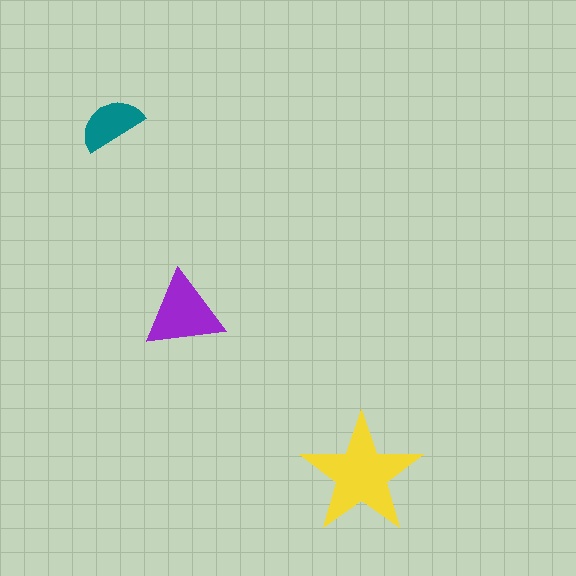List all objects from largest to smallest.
The yellow star, the purple triangle, the teal semicircle.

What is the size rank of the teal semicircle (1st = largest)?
3rd.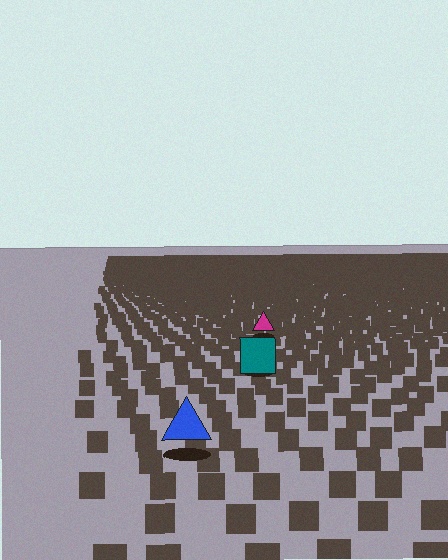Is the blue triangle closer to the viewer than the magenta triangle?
Yes. The blue triangle is closer — you can tell from the texture gradient: the ground texture is coarser near it.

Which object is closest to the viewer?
The blue triangle is closest. The texture marks near it are larger and more spread out.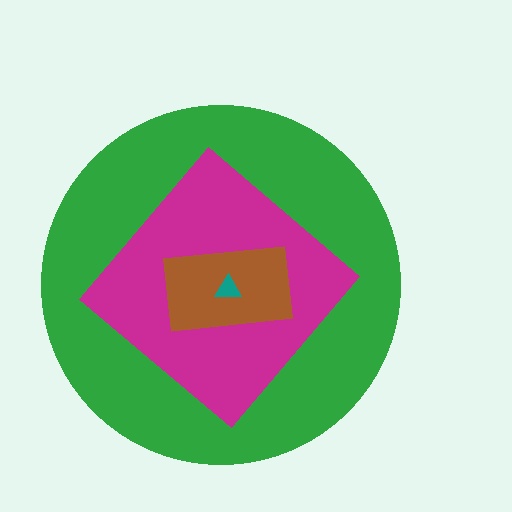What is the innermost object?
The teal triangle.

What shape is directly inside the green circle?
The magenta diamond.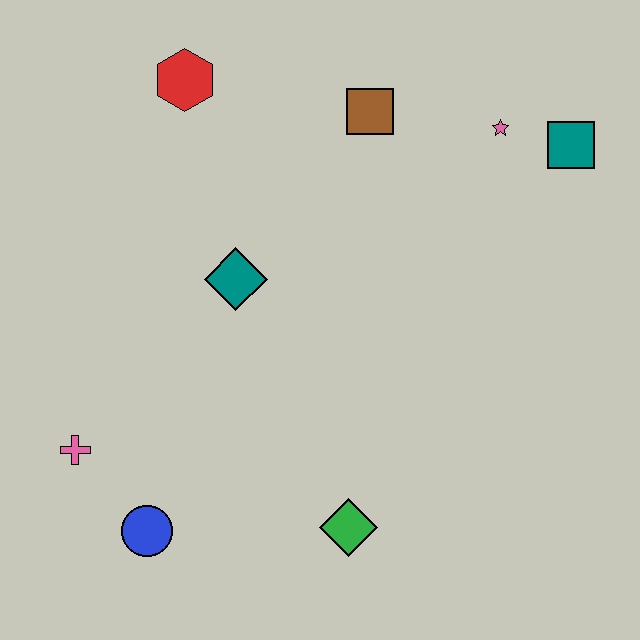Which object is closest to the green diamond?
The blue circle is closest to the green diamond.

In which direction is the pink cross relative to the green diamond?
The pink cross is to the left of the green diamond.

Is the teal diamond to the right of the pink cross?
Yes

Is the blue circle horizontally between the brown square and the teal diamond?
No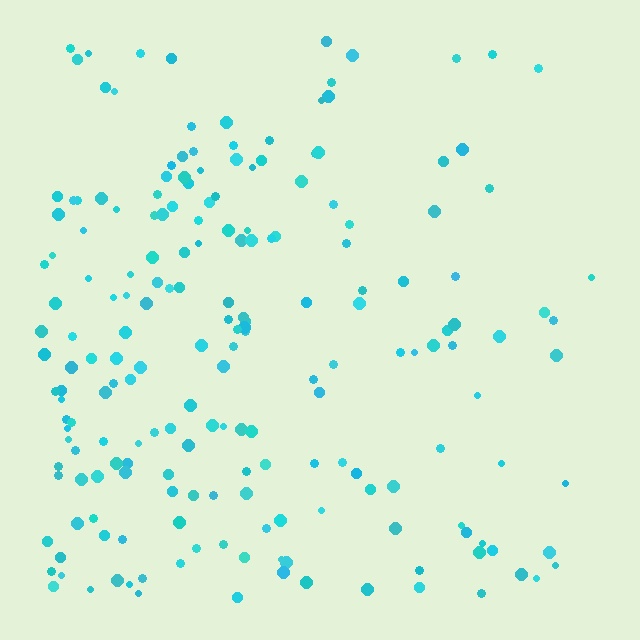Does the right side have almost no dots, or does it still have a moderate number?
Still a moderate number, just noticeably fewer than the left.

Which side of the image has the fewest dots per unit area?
The right.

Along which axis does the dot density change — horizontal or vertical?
Horizontal.